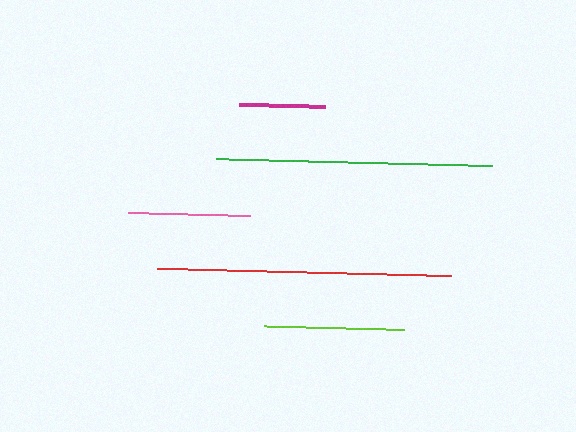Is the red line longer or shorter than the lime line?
The red line is longer than the lime line.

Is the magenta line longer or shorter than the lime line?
The lime line is longer than the magenta line.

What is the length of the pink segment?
The pink segment is approximately 122 pixels long.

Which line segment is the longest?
The red line is the longest at approximately 294 pixels.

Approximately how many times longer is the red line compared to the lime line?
The red line is approximately 2.1 times the length of the lime line.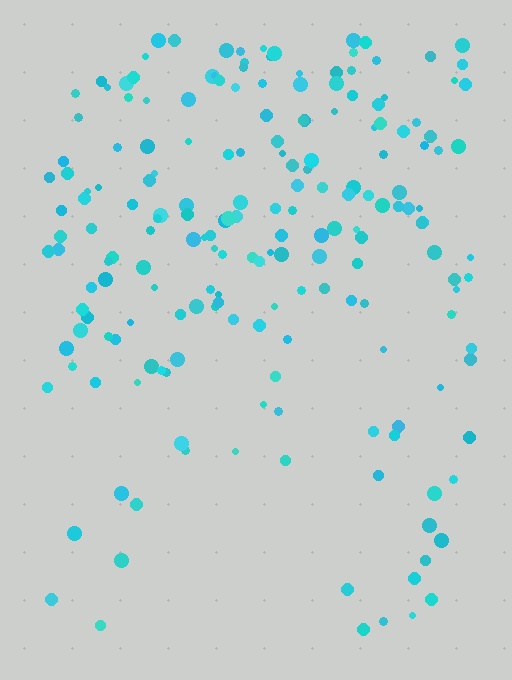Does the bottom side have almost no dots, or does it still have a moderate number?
Still a moderate number, just noticeably fewer than the top.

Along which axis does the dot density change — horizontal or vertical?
Vertical.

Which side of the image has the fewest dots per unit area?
The bottom.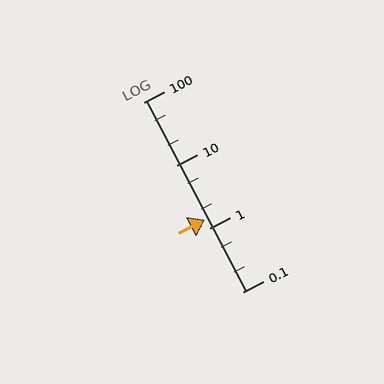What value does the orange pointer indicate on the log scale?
The pointer indicates approximately 1.4.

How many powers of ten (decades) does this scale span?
The scale spans 3 decades, from 0.1 to 100.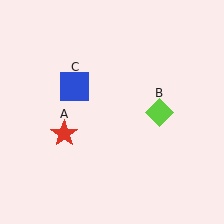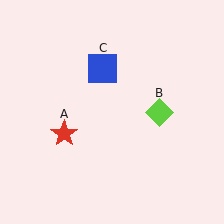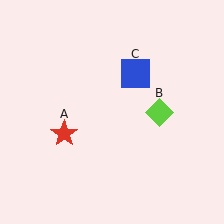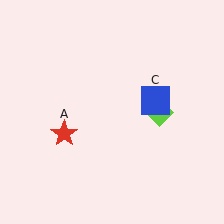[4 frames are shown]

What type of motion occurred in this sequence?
The blue square (object C) rotated clockwise around the center of the scene.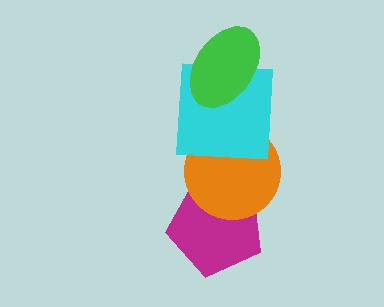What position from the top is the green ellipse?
The green ellipse is 1st from the top.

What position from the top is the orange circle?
The orange circle is 3rd from the top.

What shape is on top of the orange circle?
The cyan square is on top of the orange circle.